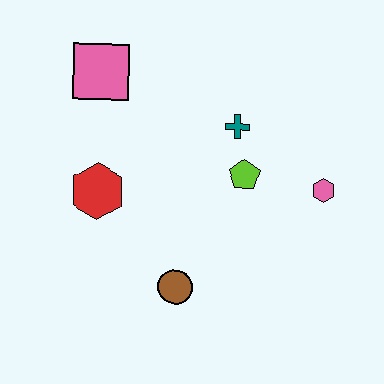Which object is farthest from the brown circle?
The pink square is farthest from the brown circle.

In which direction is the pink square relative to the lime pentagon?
The pink square is to the left of the lime pentagon.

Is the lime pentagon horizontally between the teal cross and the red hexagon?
No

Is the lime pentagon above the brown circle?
Yes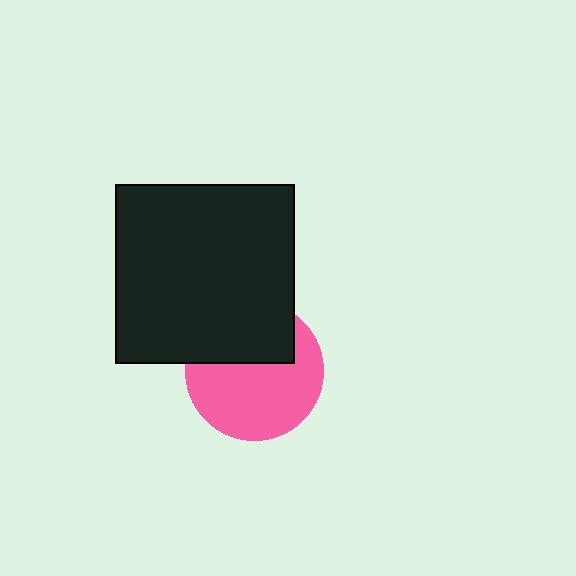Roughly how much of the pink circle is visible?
About half of it is visible (roughly 63%).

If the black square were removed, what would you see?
You would see the complete pink circle.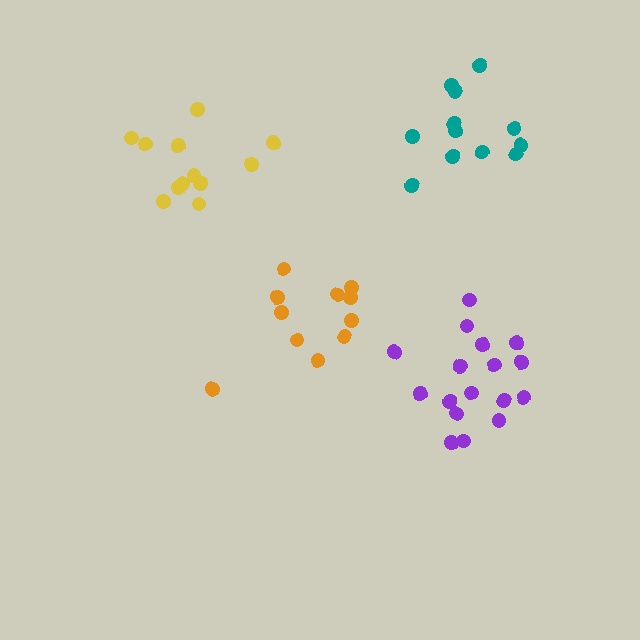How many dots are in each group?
Group 1: 12 dots, Group 2: 17 dots, Group 3: 11 dots, Group 4: 12 dots (52 total).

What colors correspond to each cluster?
The clusters are colored: yellow, purple, orange, teal.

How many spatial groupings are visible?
There are 4 spatial groupings.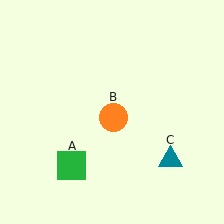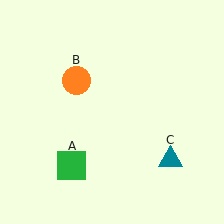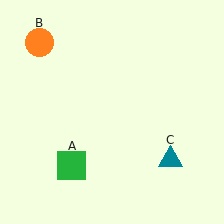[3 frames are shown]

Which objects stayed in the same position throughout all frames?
Green square (object A) and teal triangle (object C) remained stationary.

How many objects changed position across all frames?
1 object changed position: orange circle (object B).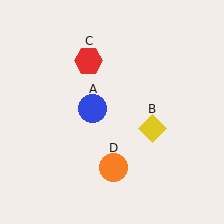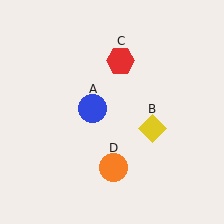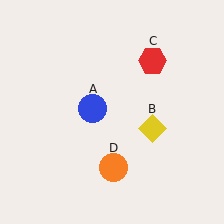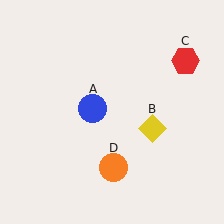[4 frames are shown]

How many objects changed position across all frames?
1 object changed position: red hexagon (object C).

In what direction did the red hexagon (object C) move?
The red hexagon (object C) moved right.